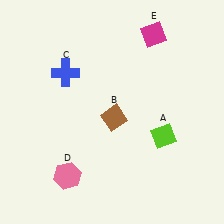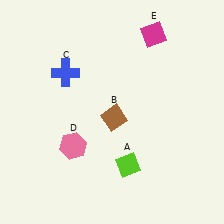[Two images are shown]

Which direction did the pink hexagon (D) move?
The pink hexagon (D) moved up.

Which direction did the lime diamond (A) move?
The lime diamond (A) moved left.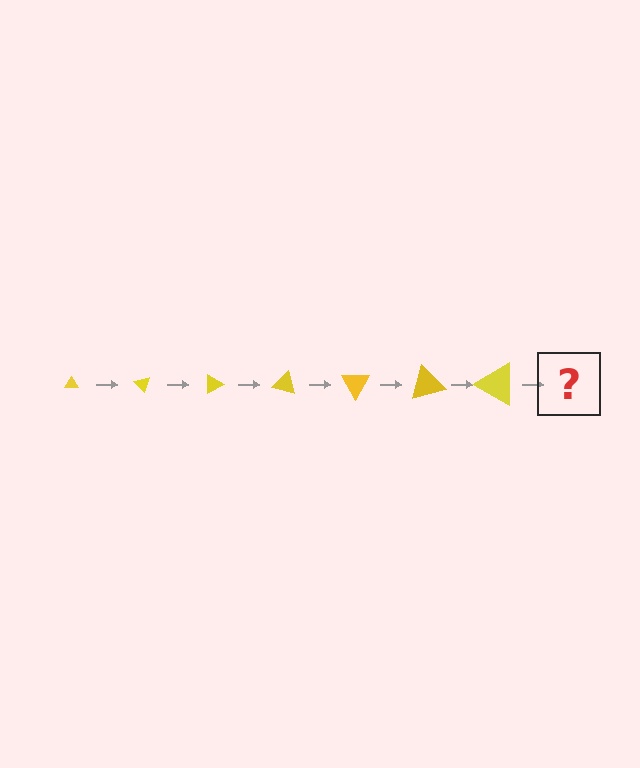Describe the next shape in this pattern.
It should be a triangle, larger than the previous one and rotated 315 degrees from the start.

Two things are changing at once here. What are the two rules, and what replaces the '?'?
The two rules are that the triangle grows larger each step and it rotates 45 degrees each step. The '?' should be a triangle, larger than the previous one and rotated 315 degrees from the start.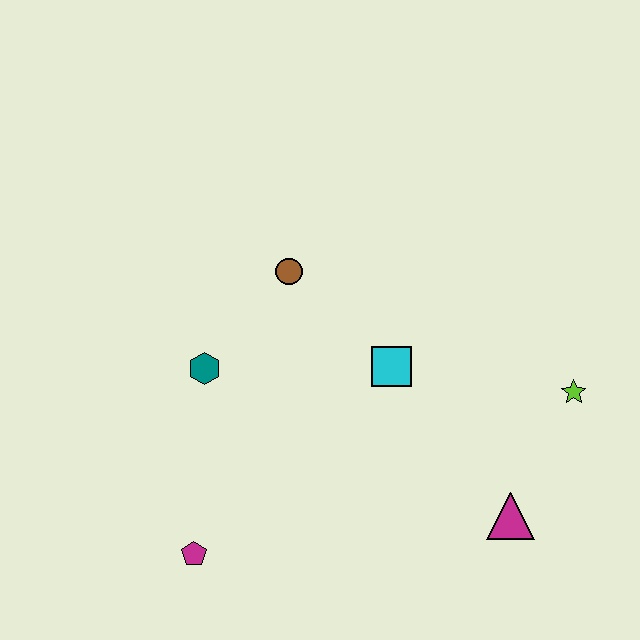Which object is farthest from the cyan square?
The magenta pentagon is farthest from the cyan square.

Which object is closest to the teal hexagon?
The brown circle is closest to the teal hexagon.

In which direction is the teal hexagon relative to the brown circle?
The teal hexagon is below the brown circle.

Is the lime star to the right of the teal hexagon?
Yes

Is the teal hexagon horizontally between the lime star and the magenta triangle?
No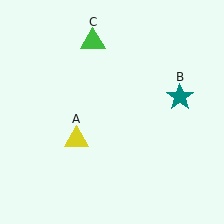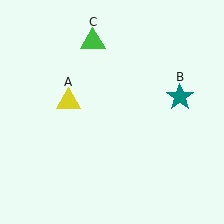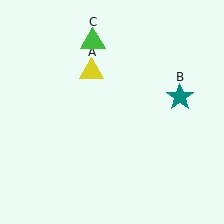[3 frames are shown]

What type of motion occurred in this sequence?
The yellow triangle (object A) rotated clockwise around the center of the scene.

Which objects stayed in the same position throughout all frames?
Teal star (object B) and green triangle (object C) remained stationary.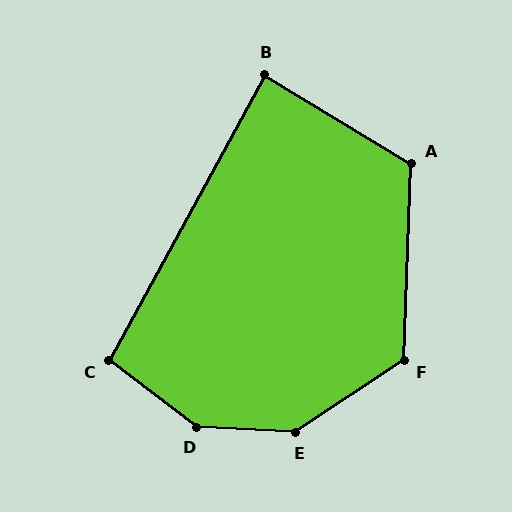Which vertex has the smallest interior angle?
B, at approximately 88 degrees.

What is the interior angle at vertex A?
Approximately 119 degrees (obtuse).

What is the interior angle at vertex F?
Approximately 126 degrees (obtuse).